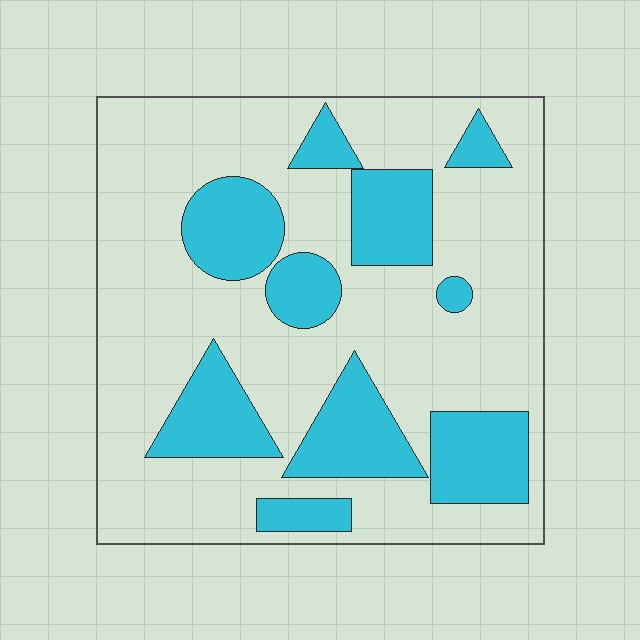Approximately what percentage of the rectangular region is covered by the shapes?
Approximately 30%.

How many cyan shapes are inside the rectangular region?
10.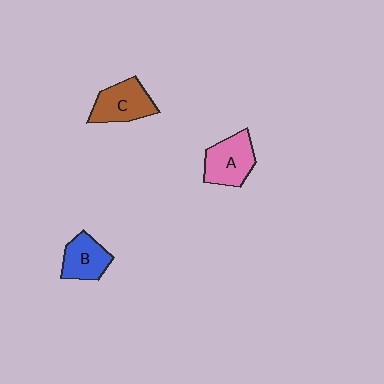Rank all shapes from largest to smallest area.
From largest to smallest: A (pink), C (brown), B (blue).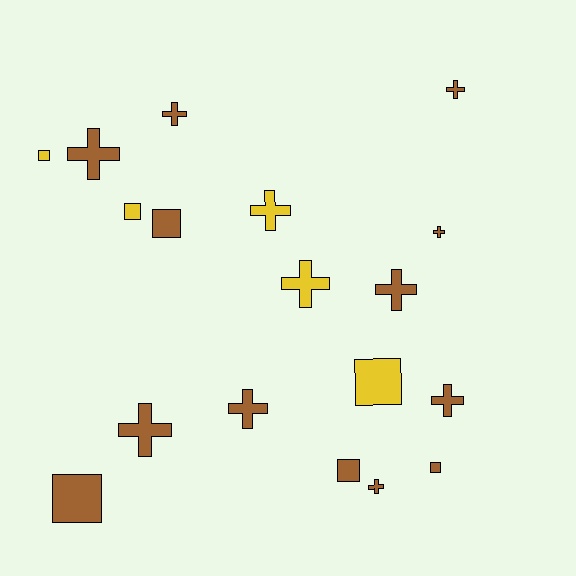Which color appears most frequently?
Brown, with 13 objects.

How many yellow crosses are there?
There are 2 yellow crosses.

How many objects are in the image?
There are 18 objects.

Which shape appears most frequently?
Cross, with 11 objects.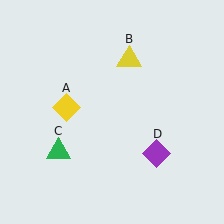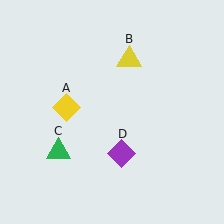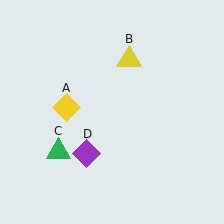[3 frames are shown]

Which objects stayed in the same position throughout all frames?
Yellow diamond (object A) and yellow triangle (object B) and green triangle (object C) remained stationary.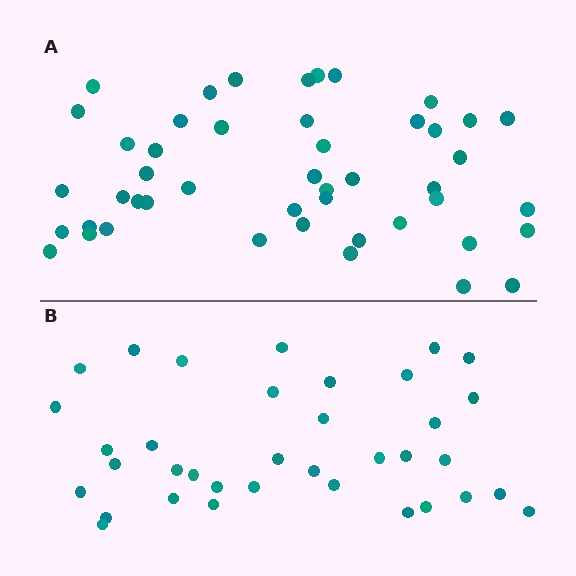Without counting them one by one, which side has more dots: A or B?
Region A (the top region) has more dots.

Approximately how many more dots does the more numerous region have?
Region A has roughly 12 or so more dots than region B.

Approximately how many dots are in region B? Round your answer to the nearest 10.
About 40 dots. (The exact count is 36, which rounds to 40.)